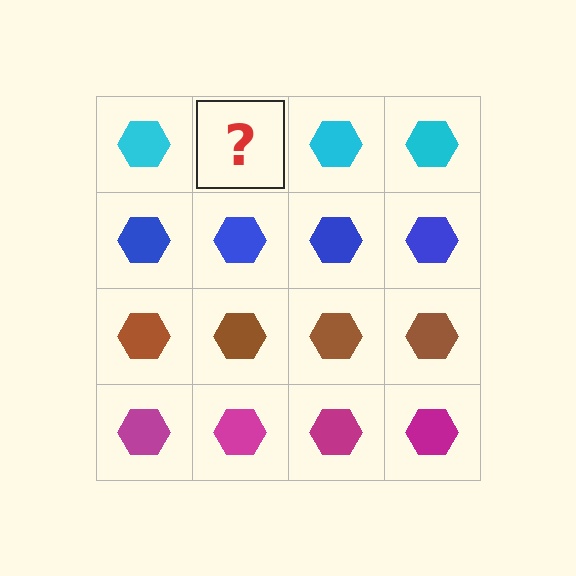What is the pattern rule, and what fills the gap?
The rule is that each row has a consistent color. The gap should be filled with a cyan hexagon.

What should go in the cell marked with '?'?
The missing cell should contain a cyan hexagon.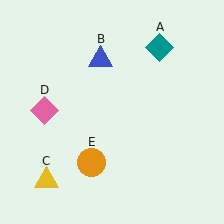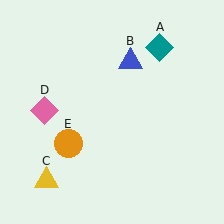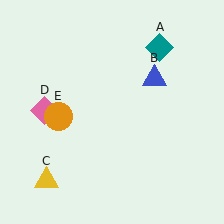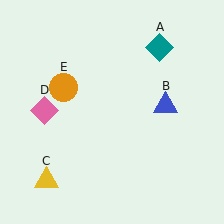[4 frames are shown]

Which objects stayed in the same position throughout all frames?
Teal diamond (object A) and yellow triangle (object C) and pink diamond (object D) remained stationary.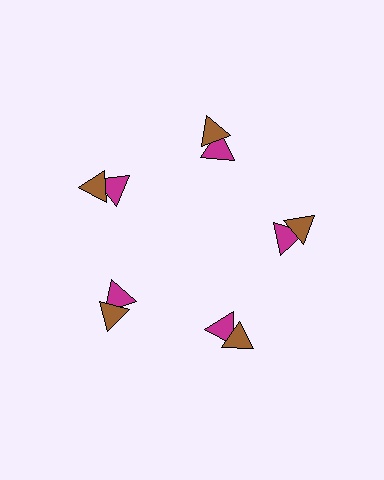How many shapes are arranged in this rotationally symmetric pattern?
There are 10 shapes, arranged in 5 groups of 2.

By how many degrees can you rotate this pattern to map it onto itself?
The pattern maps onto itself every 72 degrees of rotation.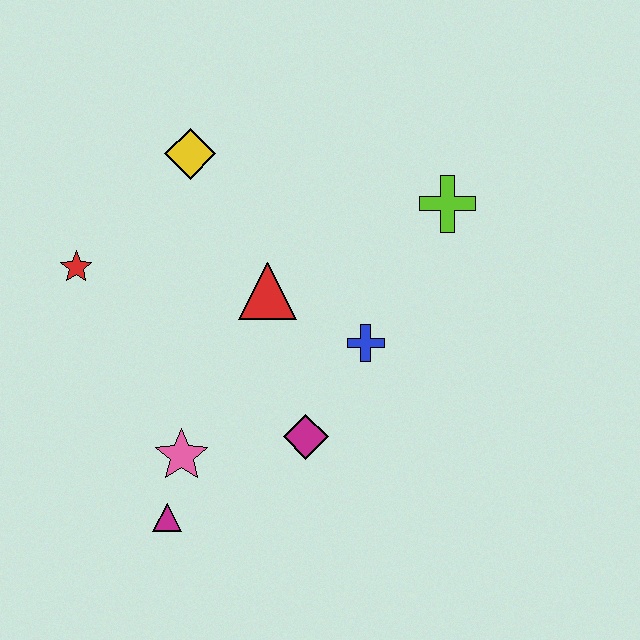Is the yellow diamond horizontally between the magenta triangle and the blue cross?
Yes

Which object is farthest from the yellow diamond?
The magenta triangle is farthest from the yellow diamond.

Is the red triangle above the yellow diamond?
No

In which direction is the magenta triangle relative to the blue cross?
The magenta triangle is to the left of the blue cross.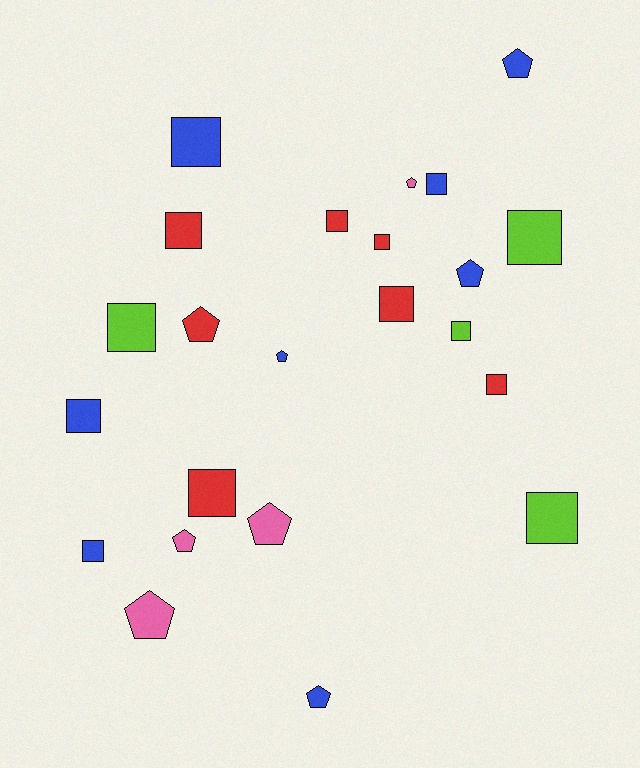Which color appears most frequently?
Blue, with 8 objects.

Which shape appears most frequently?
Square, with 14 objects.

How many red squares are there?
There are 6 red squares.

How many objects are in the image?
There are 23 objects.